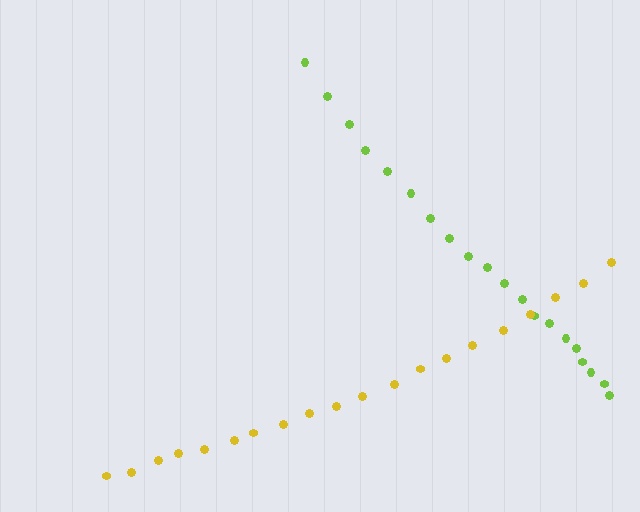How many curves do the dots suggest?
There are 2 distinct paths.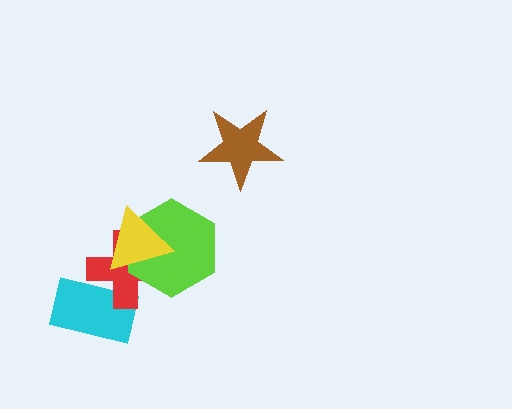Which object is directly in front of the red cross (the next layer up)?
The lime hexagon is directly in front of the red cross.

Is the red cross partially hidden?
Yes, it is partially covered by another shape.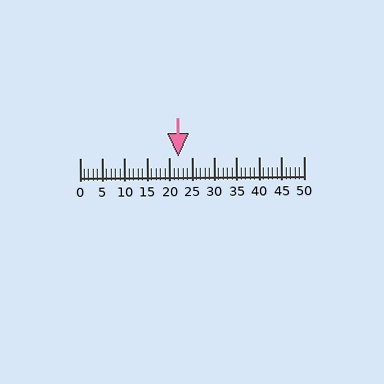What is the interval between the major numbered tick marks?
The major tick marks are spaced 5 units apart.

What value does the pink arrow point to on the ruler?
The pink arrow points to approximately 22.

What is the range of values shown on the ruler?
The ruler shows values from 0 to 50.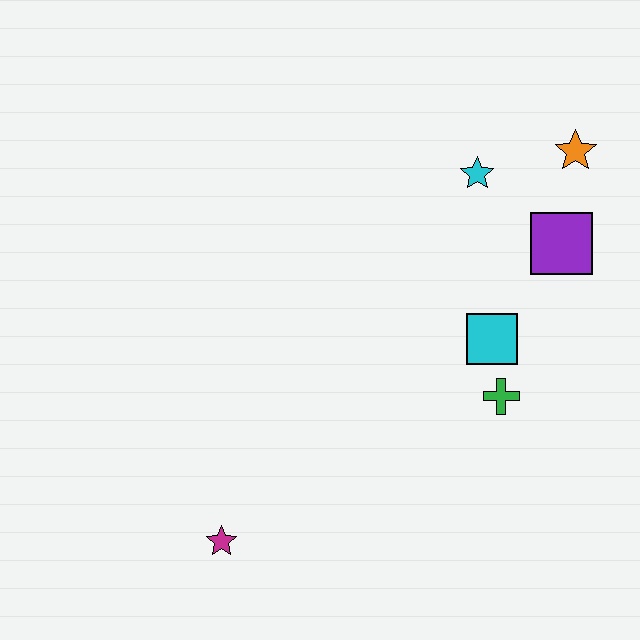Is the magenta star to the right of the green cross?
No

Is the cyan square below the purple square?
Yes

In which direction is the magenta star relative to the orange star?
The magenta star is below the orange star.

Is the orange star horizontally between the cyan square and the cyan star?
No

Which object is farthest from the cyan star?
The magenta star is farthest from the cyan star.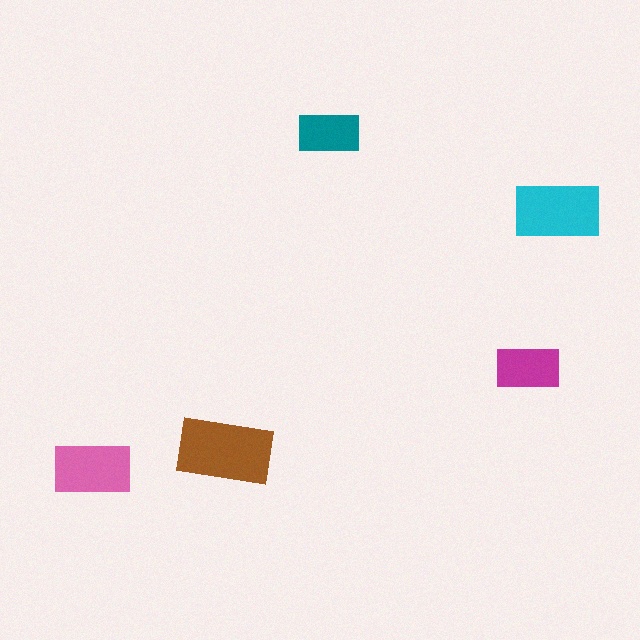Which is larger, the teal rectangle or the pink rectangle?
The pink one.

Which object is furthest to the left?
The pink rectangle is leftmost.